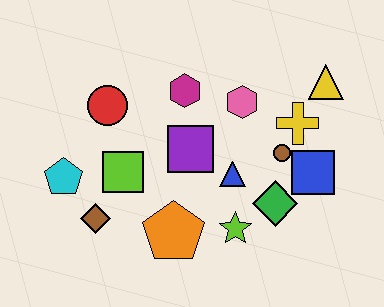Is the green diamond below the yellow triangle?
Yes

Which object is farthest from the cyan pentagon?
The yellow triangle is farthest from the cyan pentagon.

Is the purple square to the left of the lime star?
Yes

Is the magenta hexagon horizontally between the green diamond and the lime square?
Yes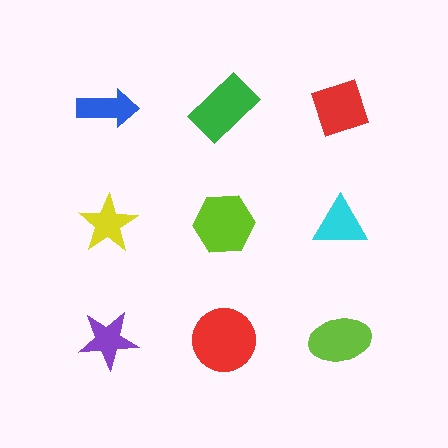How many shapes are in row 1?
3 shapes.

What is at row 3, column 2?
A red circle.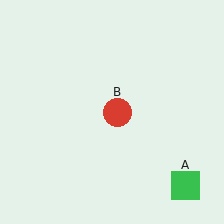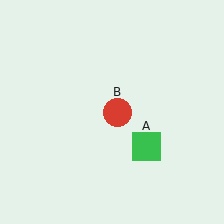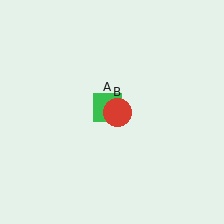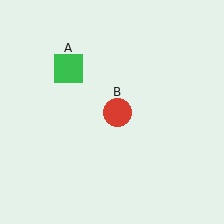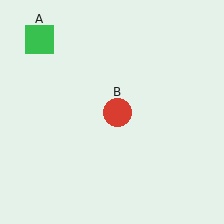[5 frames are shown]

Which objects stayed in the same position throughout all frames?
Red circle (object B) remained stationary.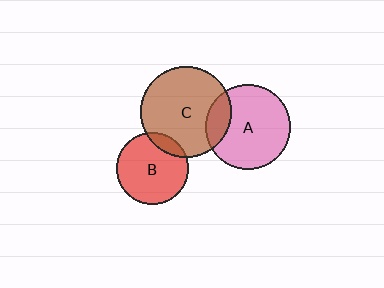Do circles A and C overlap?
Yes.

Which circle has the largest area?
Circle C (brown).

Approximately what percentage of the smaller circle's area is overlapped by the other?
Approximately 15%.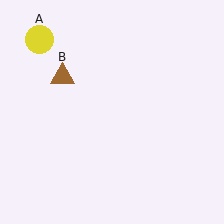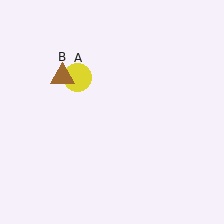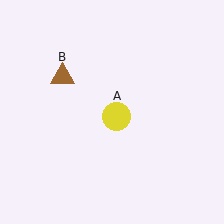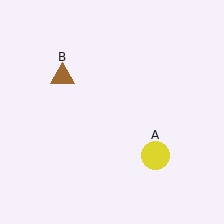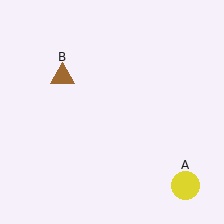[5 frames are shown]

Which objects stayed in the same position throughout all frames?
Brown triangle (object B) remained stationary.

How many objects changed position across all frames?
1 object changed position: yellow circle (object A).